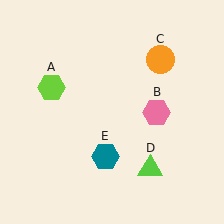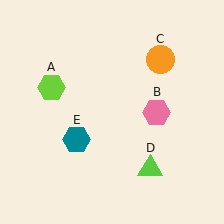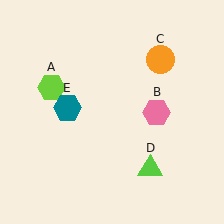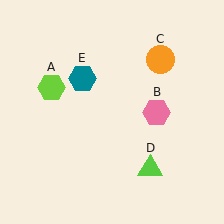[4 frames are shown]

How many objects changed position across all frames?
1 object changed position: teal hexagon (object E).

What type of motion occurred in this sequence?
The teal hexagon (object E) rotated clockwise around the center of the scene.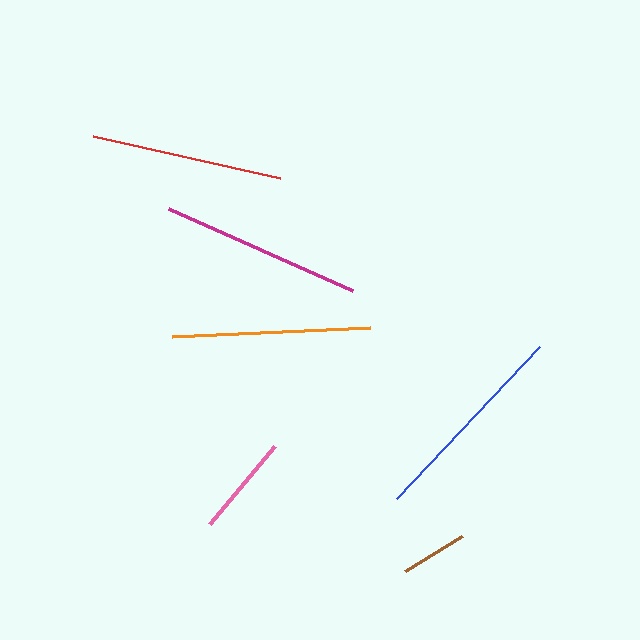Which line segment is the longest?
The blue line is the longest at approximately 208 pixels.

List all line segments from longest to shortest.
From longest to shortest: blue, magenta, orange, red, pink, brown.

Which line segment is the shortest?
The brown line is the shortest at approximately 67 pixels.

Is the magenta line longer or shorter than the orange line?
The magenta line is longer than the orange line.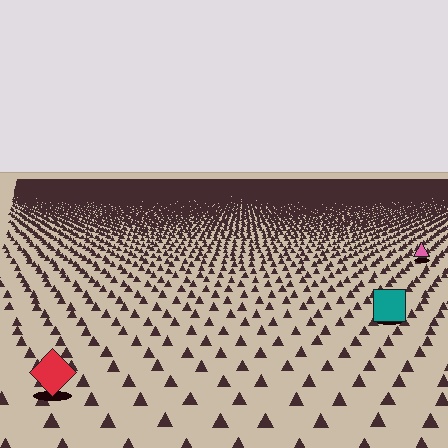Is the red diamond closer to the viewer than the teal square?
Yes. The red diamond is closer — you can tell from the texture gradient: the ground texture is coarser near it.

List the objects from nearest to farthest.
From nearest to farthest: the red diamond, the teal square, the pink triangle.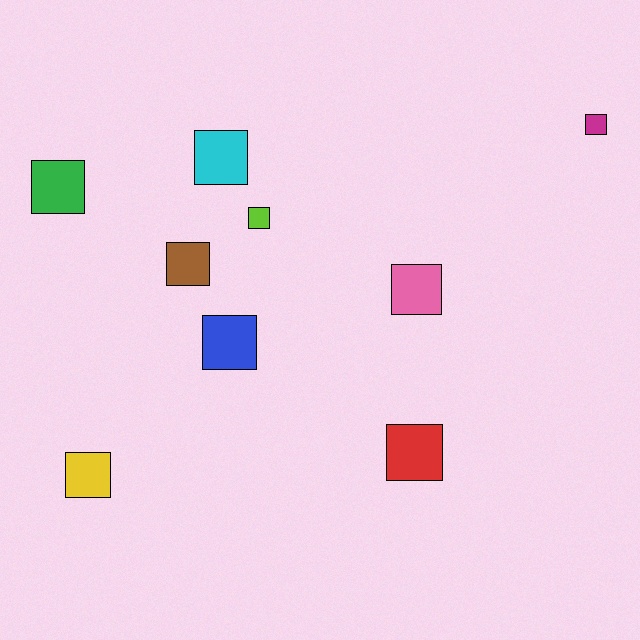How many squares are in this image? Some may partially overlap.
There are 9 squares.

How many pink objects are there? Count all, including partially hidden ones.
There is 1 pink object.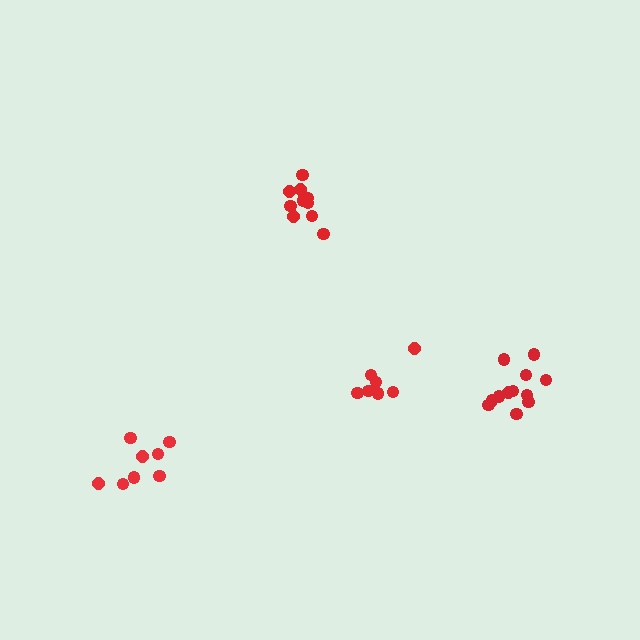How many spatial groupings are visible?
There are 4 spatial groupings.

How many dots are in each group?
Group 1: 7 dots, Group 2: 12 dots, Group 3: 10 dots, Group 4: 8 dots (37 total).